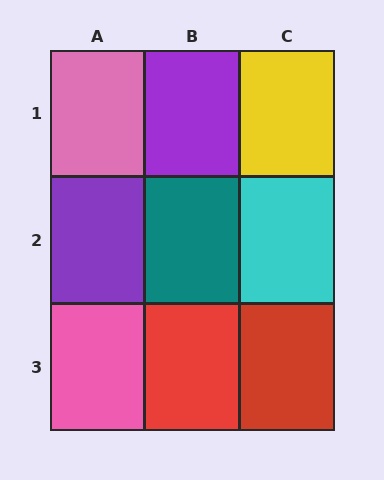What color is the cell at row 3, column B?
Red.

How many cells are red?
2 cells are red.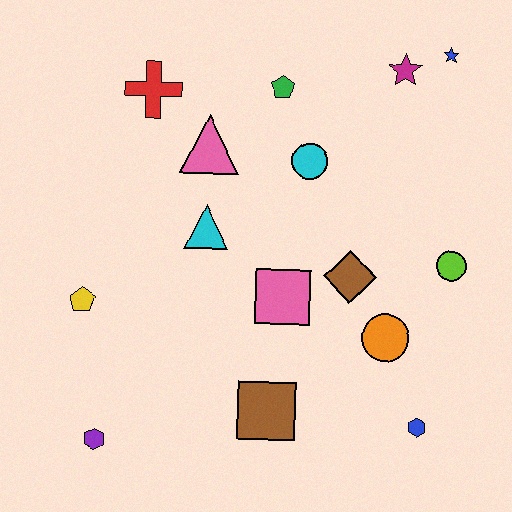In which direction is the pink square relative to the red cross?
The pink square is below the red cross.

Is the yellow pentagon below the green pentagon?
Yes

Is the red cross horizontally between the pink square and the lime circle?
No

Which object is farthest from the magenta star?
The purple hexagon is farthest from the magenta star.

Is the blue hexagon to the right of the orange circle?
Yes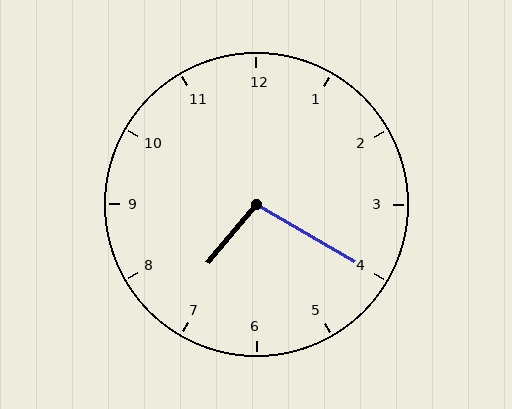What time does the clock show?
7:20.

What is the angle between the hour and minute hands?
Approximately 100 degrees.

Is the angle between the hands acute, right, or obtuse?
It is obtuse.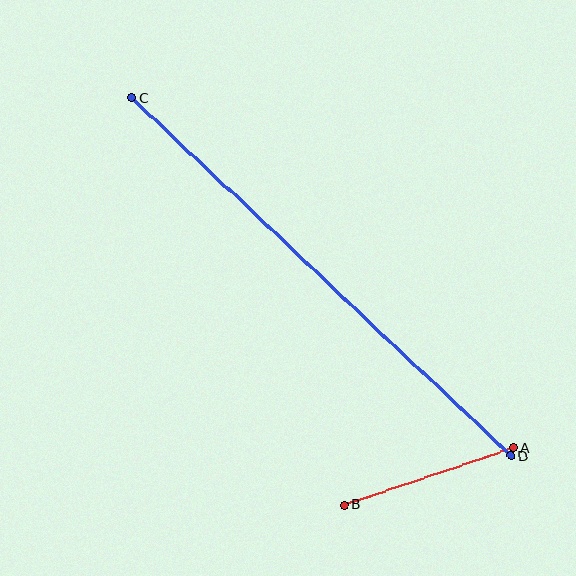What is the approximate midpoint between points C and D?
The midpoint is at approximately (321, 277) pixels.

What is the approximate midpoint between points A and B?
The midpoint is at approximately (429, 476) pixels.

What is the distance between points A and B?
The distance is approximately 179 pixels.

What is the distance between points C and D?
The distance is approximately 521 pixels.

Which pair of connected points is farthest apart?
Points C and D are farthest apart.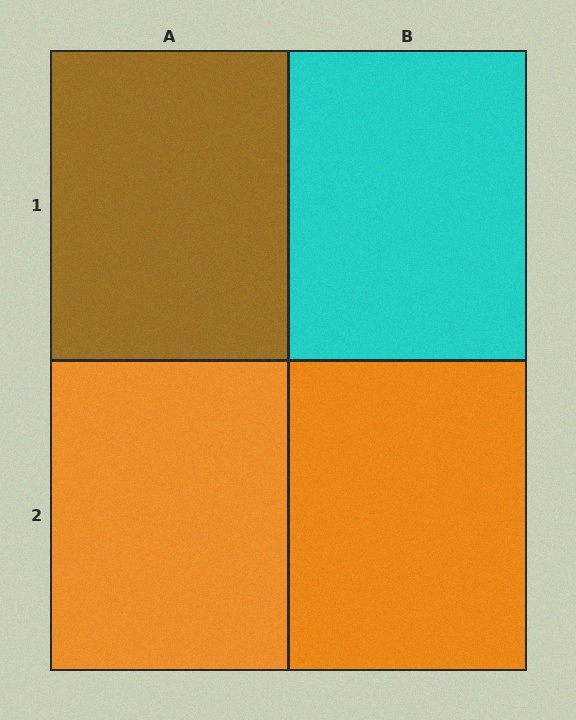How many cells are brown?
1 cell is brown.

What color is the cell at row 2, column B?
Orange.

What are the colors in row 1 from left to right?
Brown, cyan.